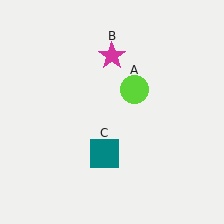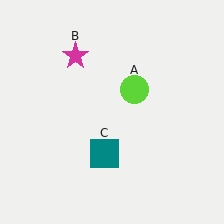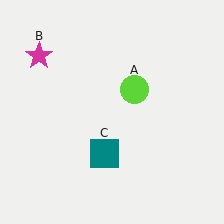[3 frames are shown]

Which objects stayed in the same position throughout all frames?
Lime circle (object A) and teal square (object C) remained stationary.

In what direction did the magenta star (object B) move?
The magenta star (object B) moved left.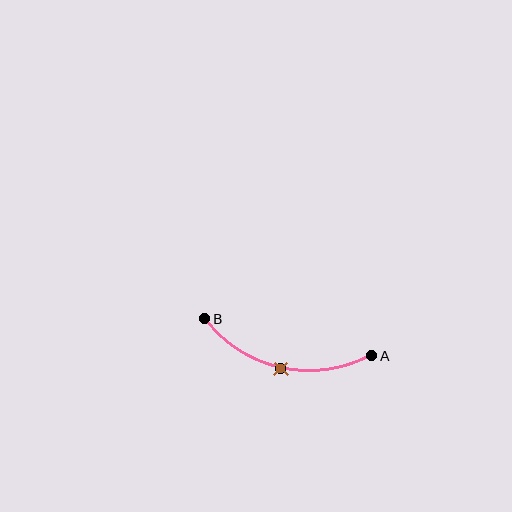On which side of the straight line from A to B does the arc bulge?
The arc bulges below the straight line connecting A and B.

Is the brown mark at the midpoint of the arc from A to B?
Yes. The brown mark lies on the arc at equal arc-length from both A and B — it is the arc midpoint.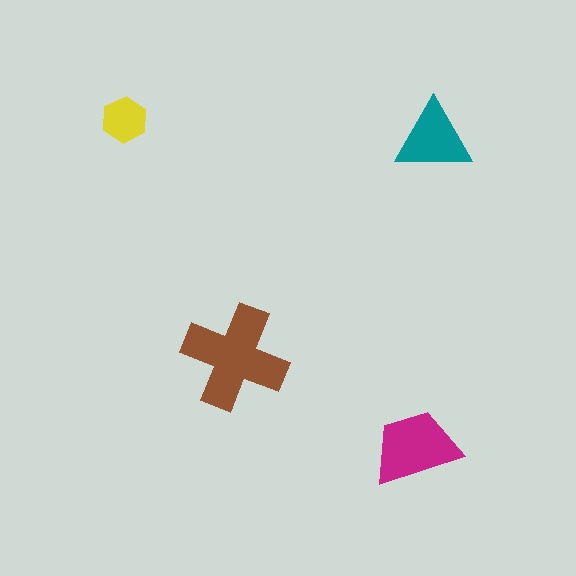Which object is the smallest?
The yellow hexagon.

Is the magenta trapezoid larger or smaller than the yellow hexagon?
Larger.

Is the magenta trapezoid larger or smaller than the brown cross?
Smaller.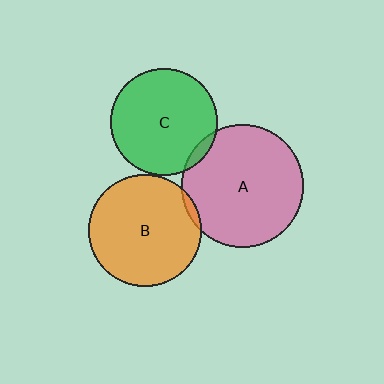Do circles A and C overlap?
Yes.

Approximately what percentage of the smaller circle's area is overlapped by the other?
Approximately 5%.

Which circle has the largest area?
Circle A (pink).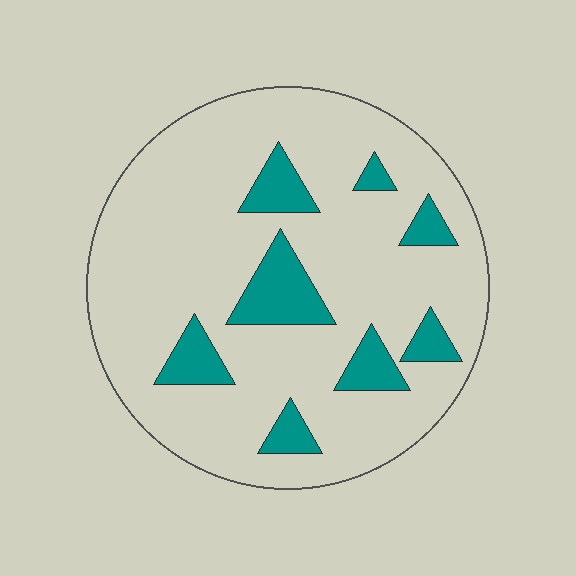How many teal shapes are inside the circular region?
8.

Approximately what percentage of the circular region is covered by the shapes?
Approximately 15%.